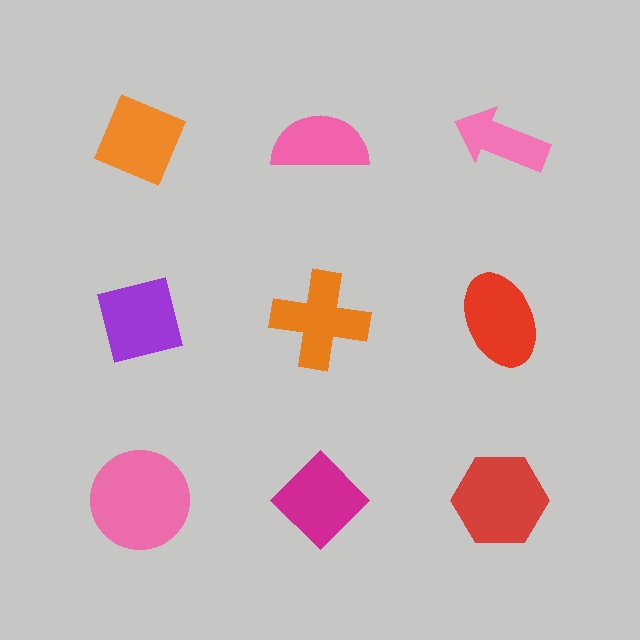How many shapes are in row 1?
3 shapes.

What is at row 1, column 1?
An orange diamond.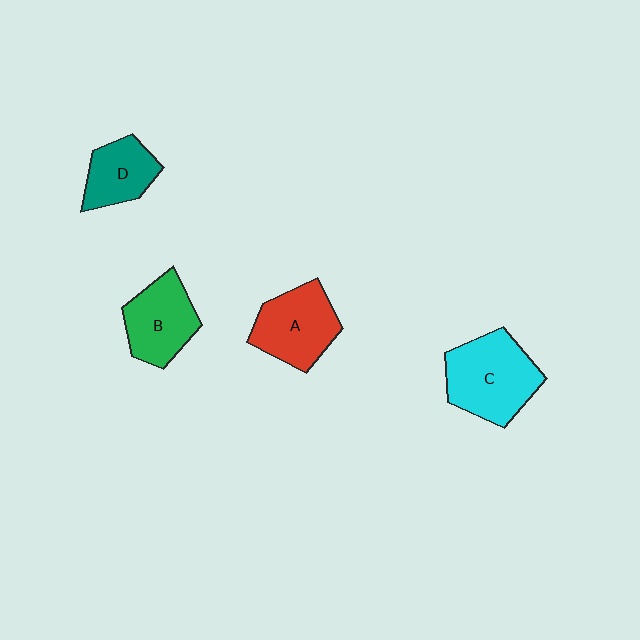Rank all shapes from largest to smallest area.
From largest to smallest: C (cyan), A (red), B (green), D (teal).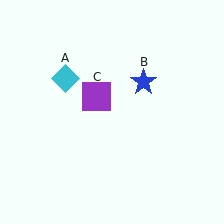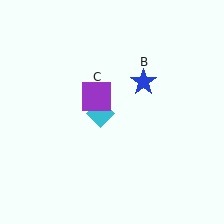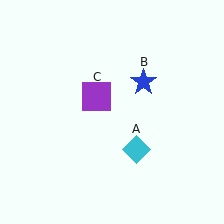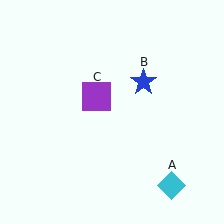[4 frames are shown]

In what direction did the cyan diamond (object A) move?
The cyan diamond (object A) moved down and to the right.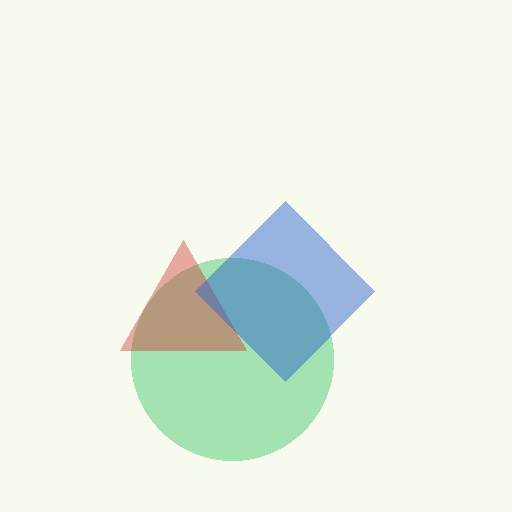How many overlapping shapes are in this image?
There are 3 overlapping shapes in the image.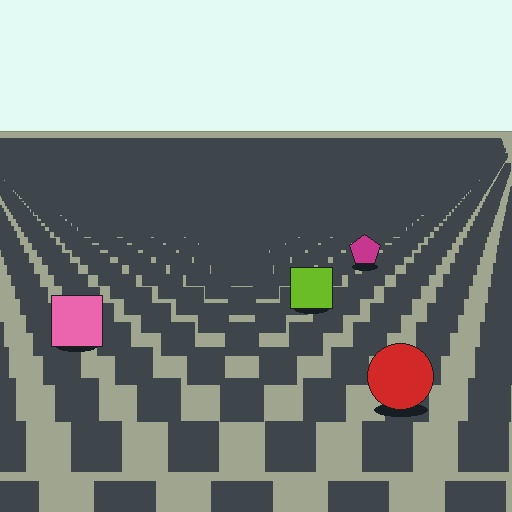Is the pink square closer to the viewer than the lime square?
Yes. The pink square is closer — you can tell from the texture gradient: the ground texture is coarser near it.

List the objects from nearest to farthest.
From nearest to farthest: the red circle, the pink square, the lime square, the magenta pentagon.